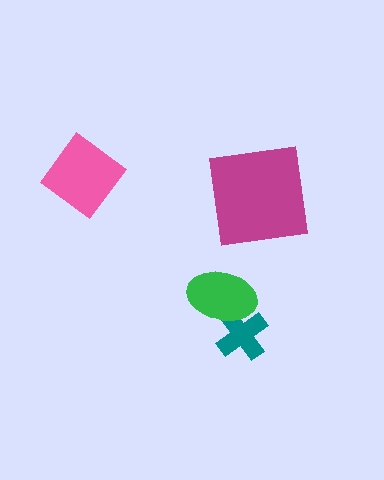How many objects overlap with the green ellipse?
1 object overlaps with the green ellipse.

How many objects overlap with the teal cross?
1 object overlaps with the teal cross.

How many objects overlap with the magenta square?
0 objects overlap with the magenta square.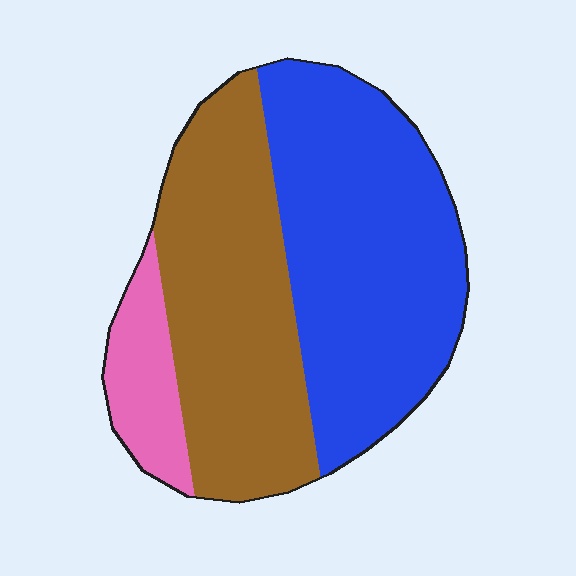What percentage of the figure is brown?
Brown covers around 40% of the figure.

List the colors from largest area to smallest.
From largest to smallest: blue, brown, pink.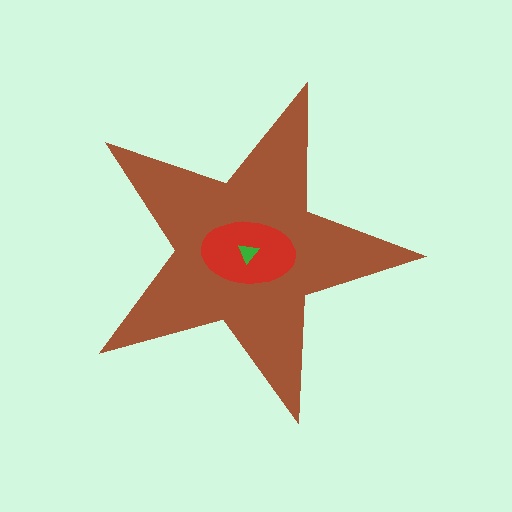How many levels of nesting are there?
3.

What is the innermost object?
The green triangle.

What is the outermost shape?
The brown star.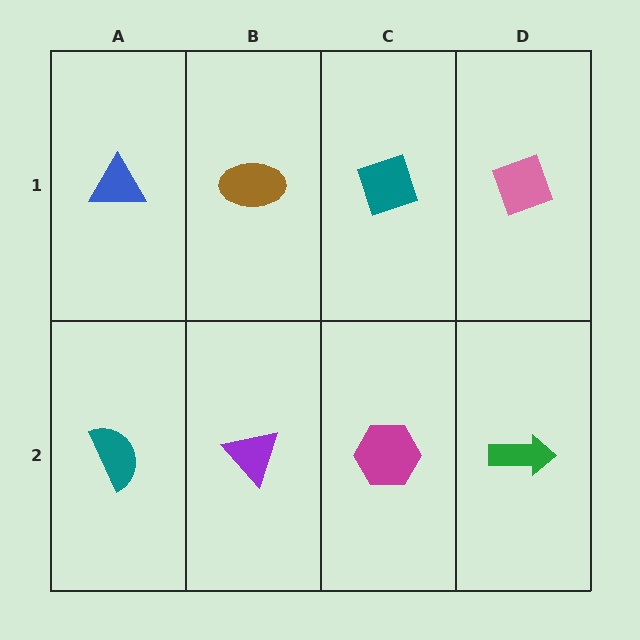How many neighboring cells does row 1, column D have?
2.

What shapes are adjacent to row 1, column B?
A purple triangle (row 2, column B), a blue triangle (row 1, column A), a teal diamond (row 1, column C).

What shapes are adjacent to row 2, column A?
A blue triangle (row 1, column A), a purple triangle (row 2, column B).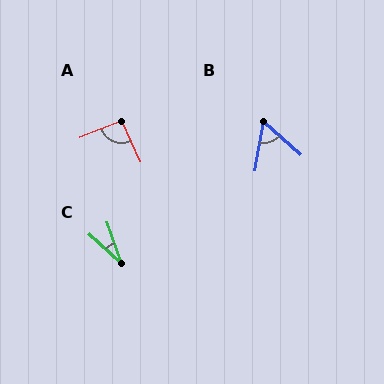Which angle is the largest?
A, at approximately 93 degrees.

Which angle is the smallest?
C, at approximately 28 degrees.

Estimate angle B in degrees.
Approximately 58 degrees.